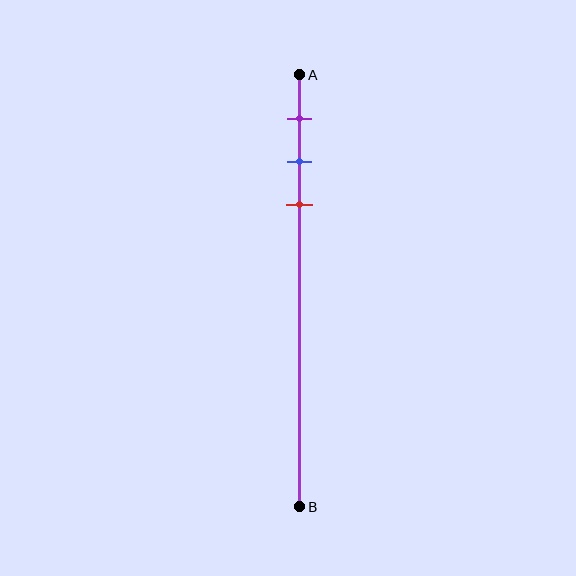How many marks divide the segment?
There are 3 marks dividing the segment.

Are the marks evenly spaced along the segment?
Yes, the marks are approximately evenly spaced.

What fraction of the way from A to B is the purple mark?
The purple mark is approximately 10% (0.1) of the way from A to B.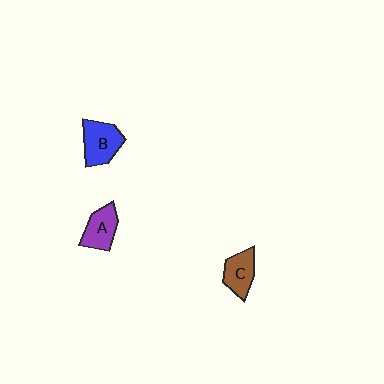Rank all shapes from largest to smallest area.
From largest to smallest: B (blue), A (purple), C (brown).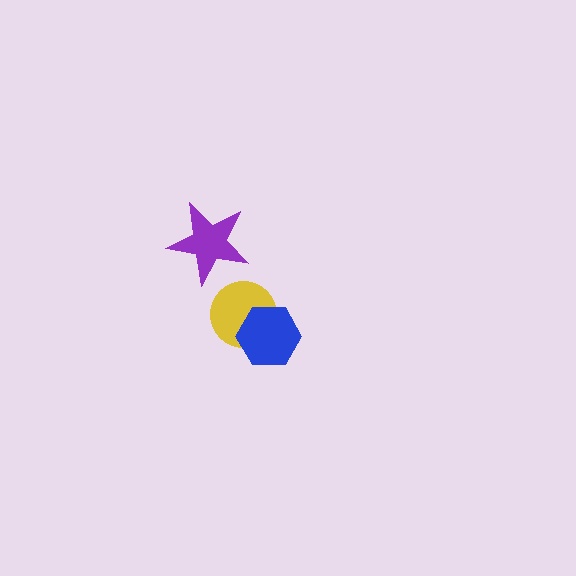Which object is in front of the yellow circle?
The blue hexagon is in front of the yellow circle.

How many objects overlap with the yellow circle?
1 object overlaps with the yellow circle.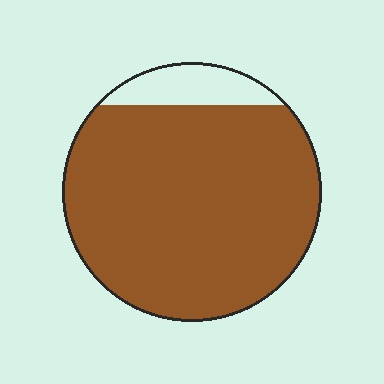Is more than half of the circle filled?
Yes.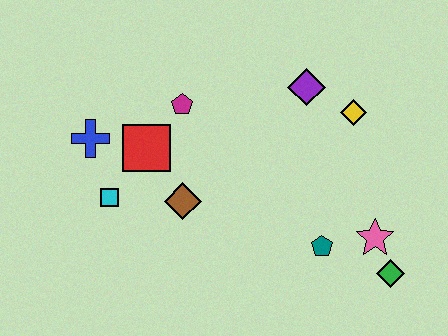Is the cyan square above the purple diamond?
No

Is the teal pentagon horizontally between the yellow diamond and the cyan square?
Yes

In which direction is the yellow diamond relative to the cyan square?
The yellow diamond is to the right of the cyan square.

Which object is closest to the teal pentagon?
The pink star is closest to the teal pentagon.